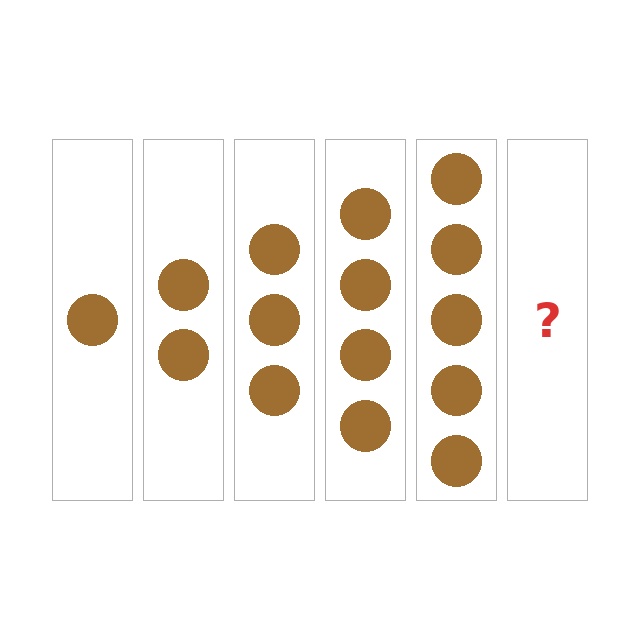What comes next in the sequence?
The next element should be 6 circles.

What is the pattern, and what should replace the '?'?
The pattern is that each step adds one more circle. The '?' should be 6 circles.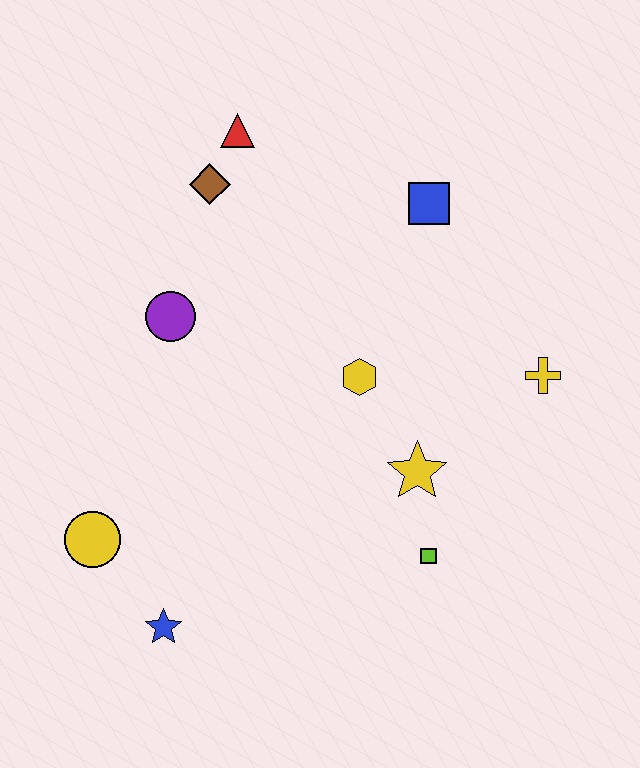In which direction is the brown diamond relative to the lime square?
The brown diamond is above the lime square.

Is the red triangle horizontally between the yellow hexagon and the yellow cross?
No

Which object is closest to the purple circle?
The brown diamond is closest to the purple circle.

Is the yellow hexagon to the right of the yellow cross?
No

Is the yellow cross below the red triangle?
Yes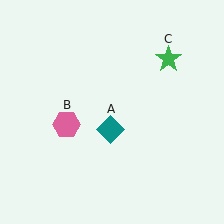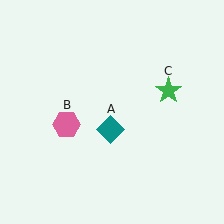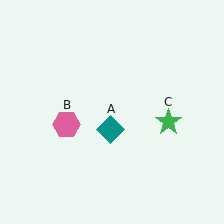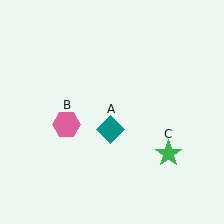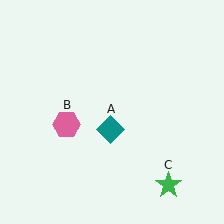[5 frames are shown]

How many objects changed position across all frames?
1 object changed position: green star (object C).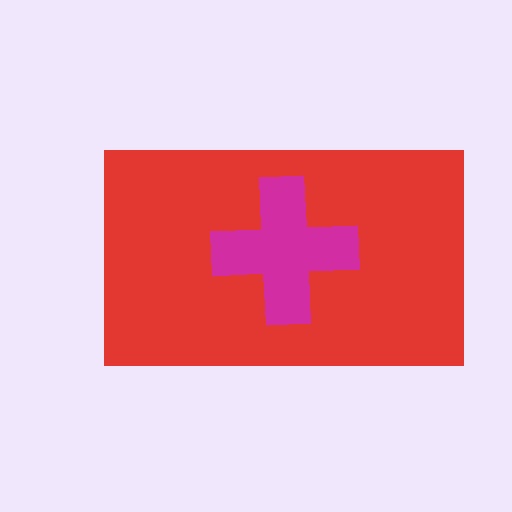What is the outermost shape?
The red rectangle.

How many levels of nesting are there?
2.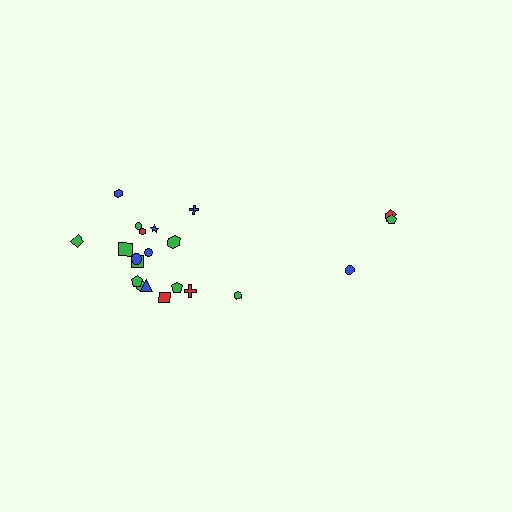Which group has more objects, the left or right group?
The left group.